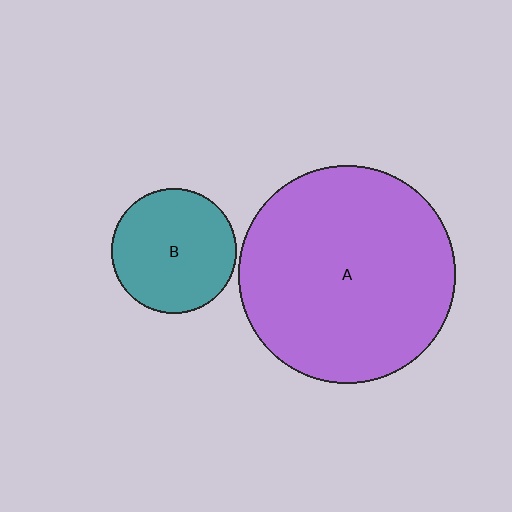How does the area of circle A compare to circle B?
Approximately 3.0 times.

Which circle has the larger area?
Circle A (purple).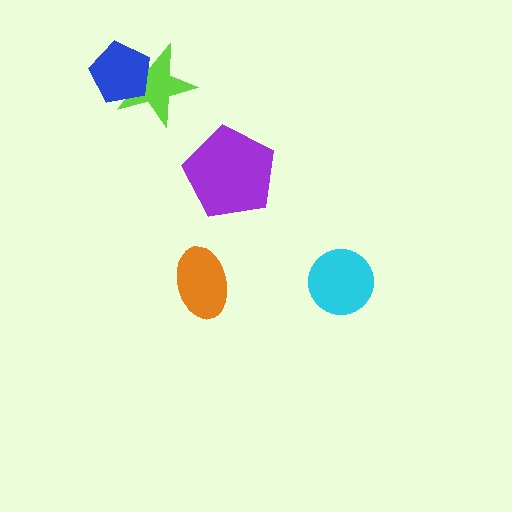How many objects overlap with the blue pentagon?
1 object overlaps with the blue pentagon.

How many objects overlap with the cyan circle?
0 objects overlap with the cyan circle.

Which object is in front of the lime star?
The blue pentagon is in front of the lime star.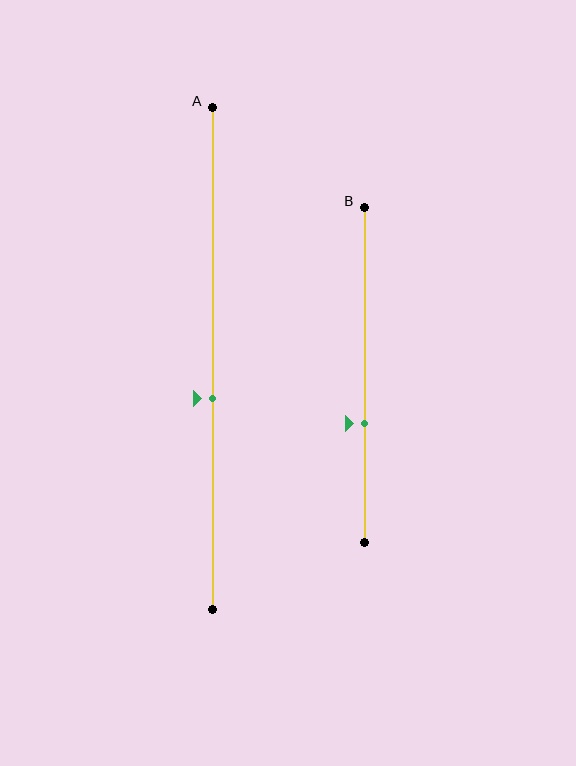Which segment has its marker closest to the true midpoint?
Segment A has its marker closest to the true midpoint.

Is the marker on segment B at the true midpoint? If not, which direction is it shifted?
No, the marker on segment B is shifted downward by about 14% of the segment length.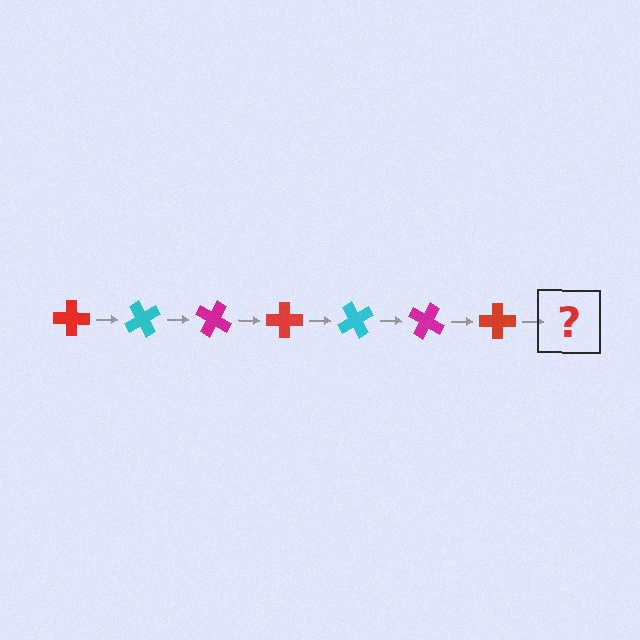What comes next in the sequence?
The next element should be a cyan cross, rotated 420 degrees from the start.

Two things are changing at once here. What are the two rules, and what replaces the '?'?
The two rules are that it rotates 60 degrees each step and the color cycles through red, cyan, and magenta. The '?' should be a cyan cross, rotated 420 degrees from the start.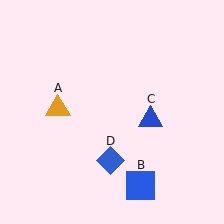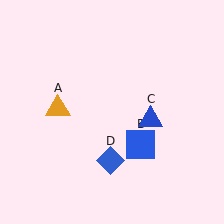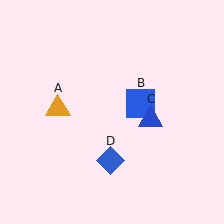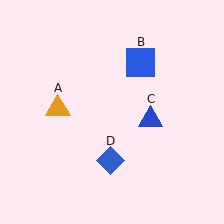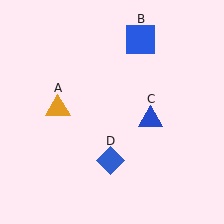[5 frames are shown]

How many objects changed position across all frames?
1 object changed position: blue square (object B).